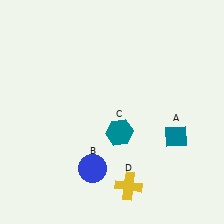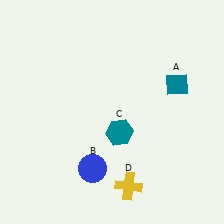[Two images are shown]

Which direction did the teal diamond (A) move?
The teal diamond (A) moved up.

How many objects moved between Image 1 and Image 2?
1 object moved between the two images.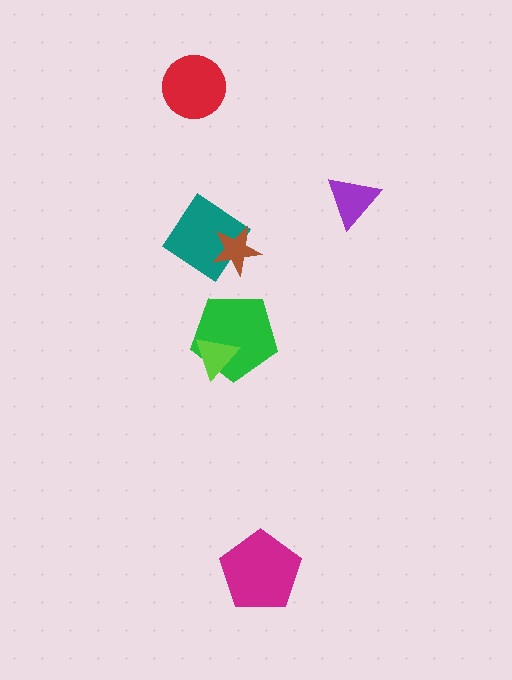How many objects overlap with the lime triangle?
1 object overlaps with the lime triangle.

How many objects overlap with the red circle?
0 objects overlap with the red circle.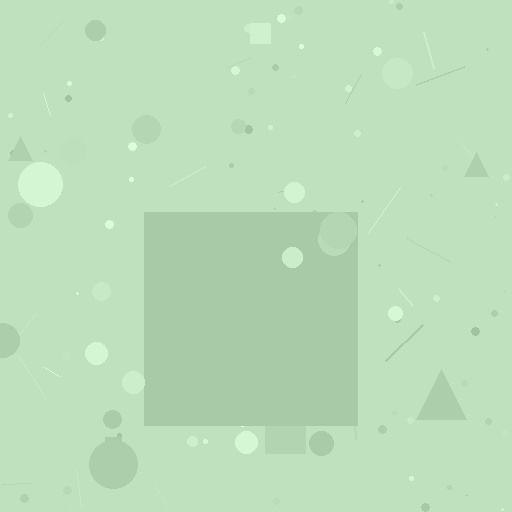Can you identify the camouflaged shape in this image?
The camouflaged shape is a square.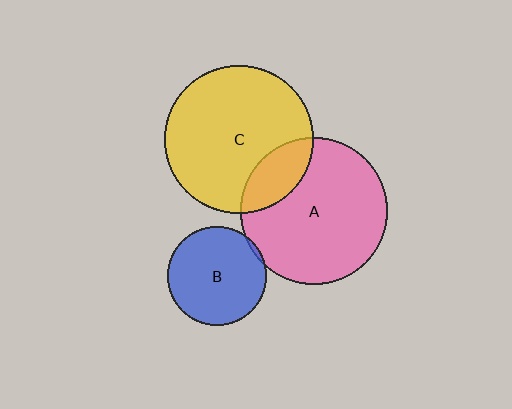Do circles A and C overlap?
Yes.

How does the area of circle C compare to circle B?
Approximately 2.3 times.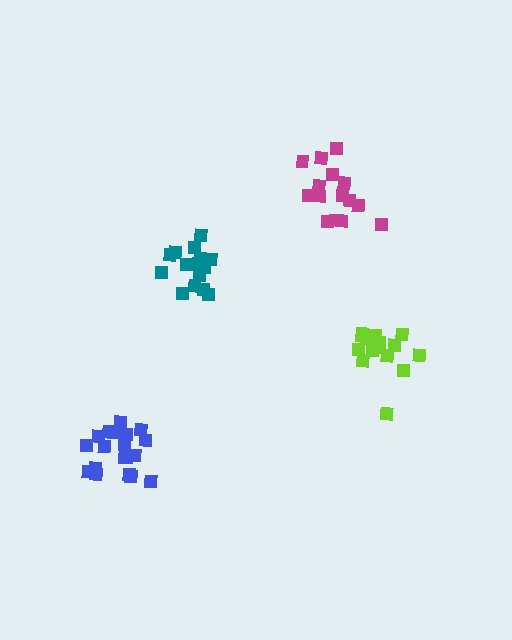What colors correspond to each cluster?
The clusters are colored: magenta, teal, lime, blue.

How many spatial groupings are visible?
There are 4 spatial groupings.